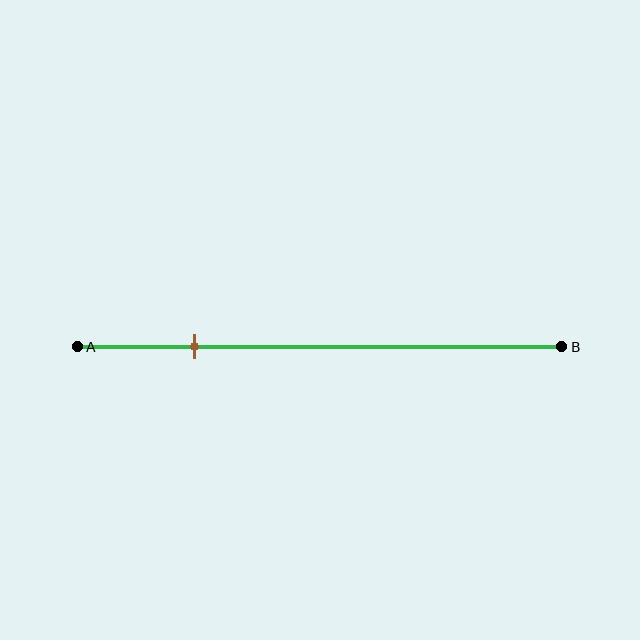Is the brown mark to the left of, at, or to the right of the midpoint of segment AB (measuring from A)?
The brown mark is to the left of the midpoint of segment AB.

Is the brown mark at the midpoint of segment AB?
No, the mark is at about 25% from A, not at the 50% midpoint.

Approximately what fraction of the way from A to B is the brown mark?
The brown mark is approximately 25% of the way from A to B.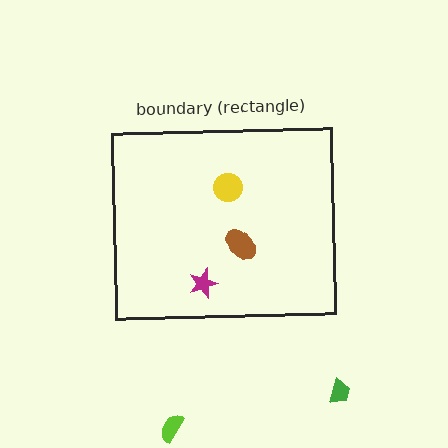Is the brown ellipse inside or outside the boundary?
Inside.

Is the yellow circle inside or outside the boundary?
Inside.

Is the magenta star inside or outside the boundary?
Inside.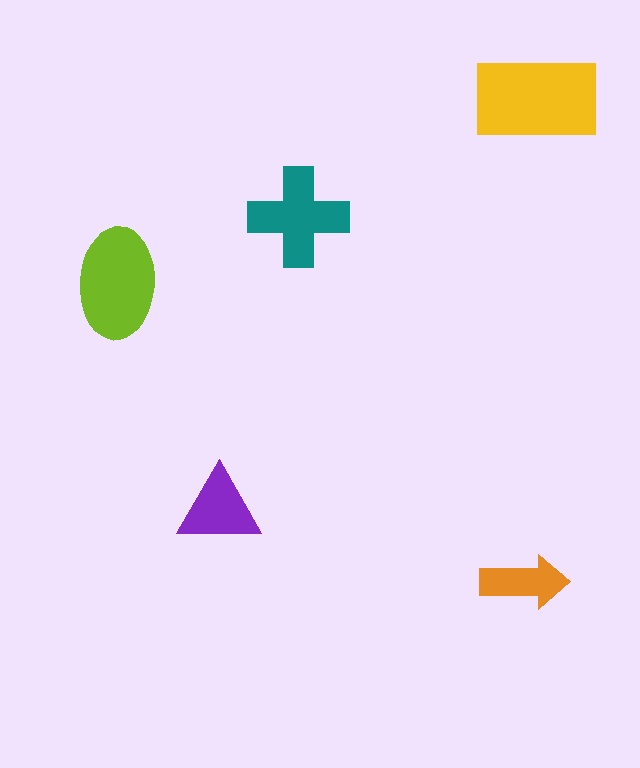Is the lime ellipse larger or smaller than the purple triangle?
Larger.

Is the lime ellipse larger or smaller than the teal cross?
Larger.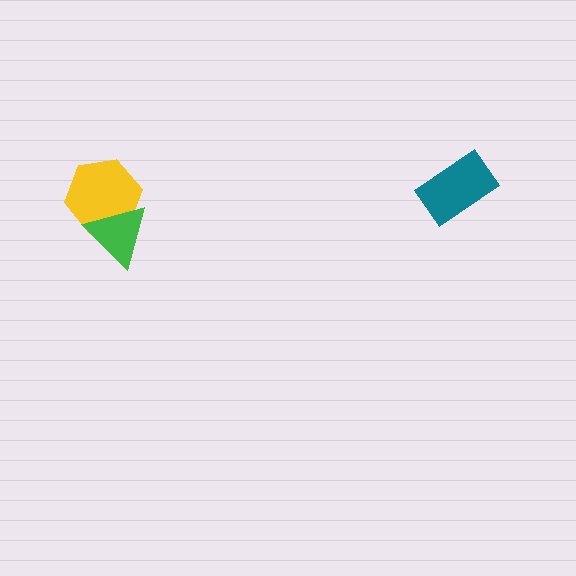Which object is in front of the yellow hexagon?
The green triangle is in front of the yellow hexagon.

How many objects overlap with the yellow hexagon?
1 object overlaps with the yellow hexagon.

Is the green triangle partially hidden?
No, no other shape covers it.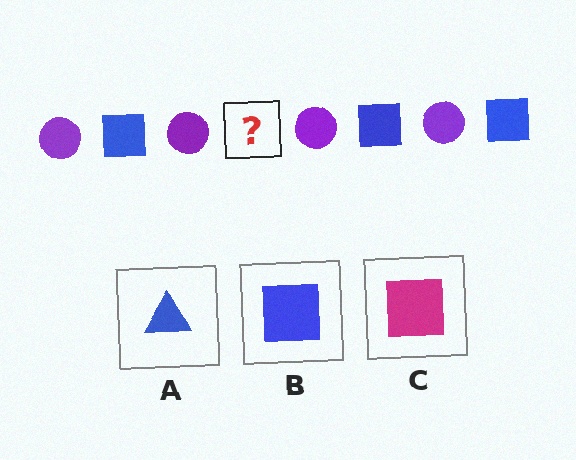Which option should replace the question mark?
Option B.